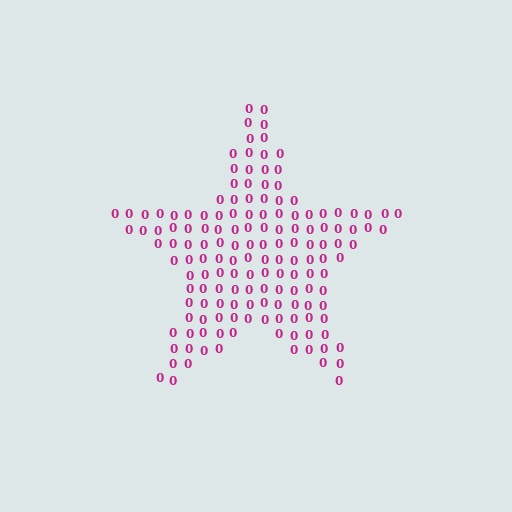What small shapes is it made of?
It is made of small digit 0's.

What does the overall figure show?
The overall figure shows a star.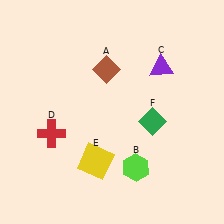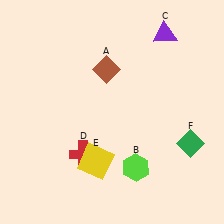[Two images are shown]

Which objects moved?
The objects that moved are: the purple triangle (C), the red cross (D), the green diamond (F).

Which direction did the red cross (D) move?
The red cross (D) moved right.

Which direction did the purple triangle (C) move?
The purple triangle (C) moved up.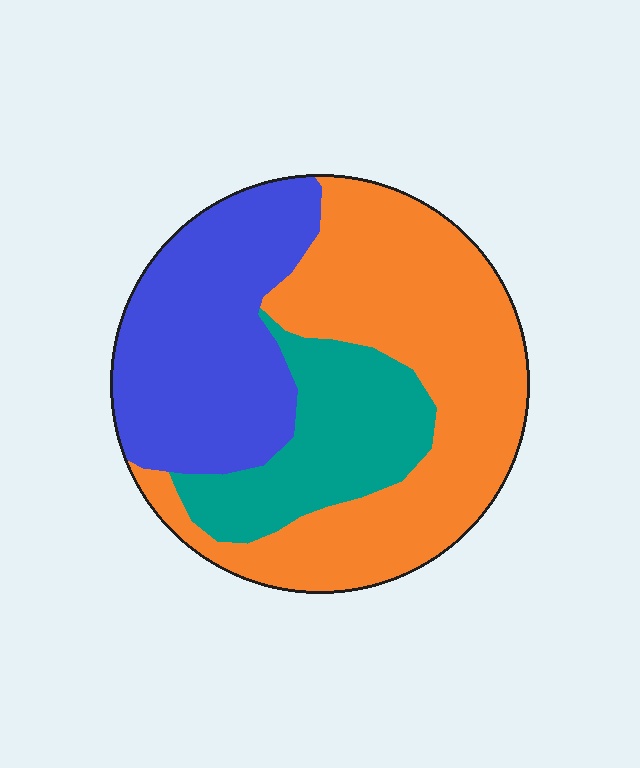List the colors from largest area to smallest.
From largest to smallest: orange, blue, teal.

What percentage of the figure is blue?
Blue takes up about one third (1/3) of the figure.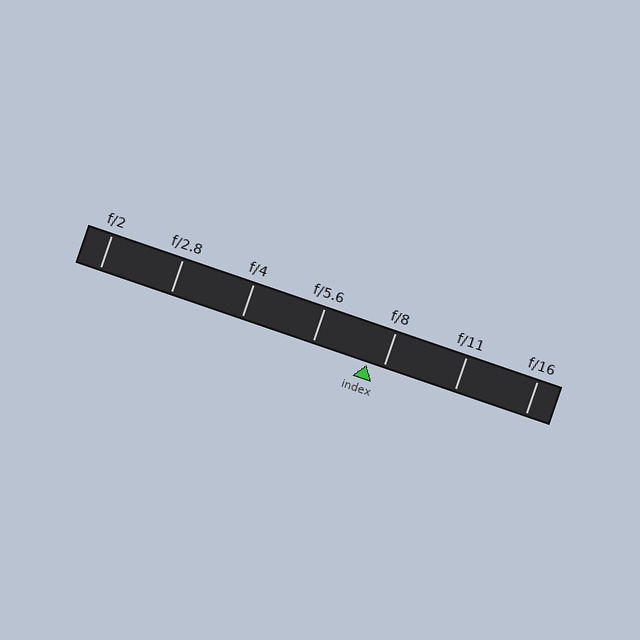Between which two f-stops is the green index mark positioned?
The index mark is between f/5.6 and f/8.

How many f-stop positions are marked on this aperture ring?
There are 7 f-stop positions marked.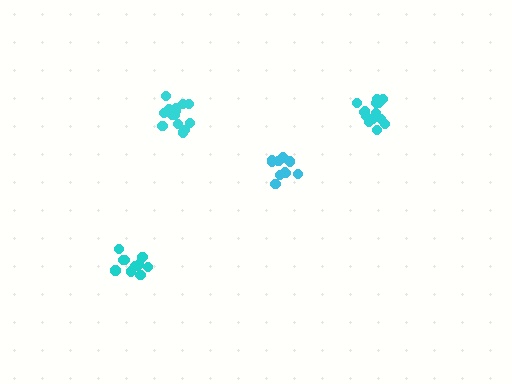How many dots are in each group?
Group 1: 11 dots, Group 2: 15 dots, Group 3: 11 dots, Group 4: 14 dots (51 total).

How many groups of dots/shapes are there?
There are 4 groups.